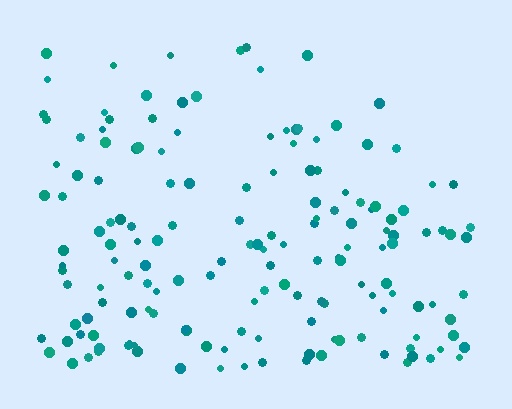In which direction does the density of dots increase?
From top to bottom, with the bottom side densest.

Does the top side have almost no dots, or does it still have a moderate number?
Still a moderate number, just noticeably fewer than the bottom.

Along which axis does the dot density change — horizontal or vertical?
Vertical.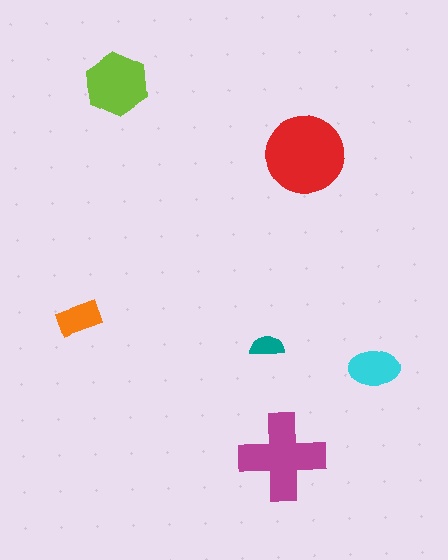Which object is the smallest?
The teal semicircle.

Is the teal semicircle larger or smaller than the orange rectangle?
Smaller.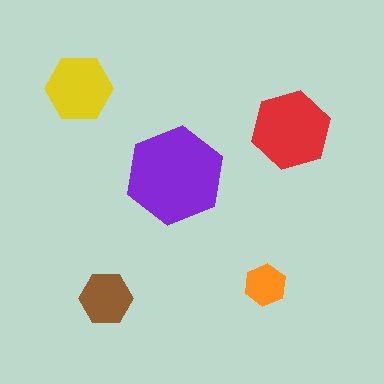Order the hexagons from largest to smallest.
the purple one, the red one, the yellow one, the brown one, the orange one.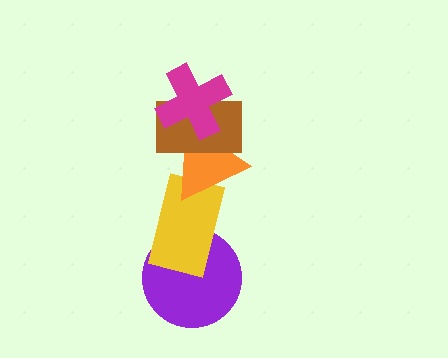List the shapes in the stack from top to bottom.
From top to bottom: the magenta cross, the brown rectangle, the orange triangle, the yellow rectangle, the purple circle.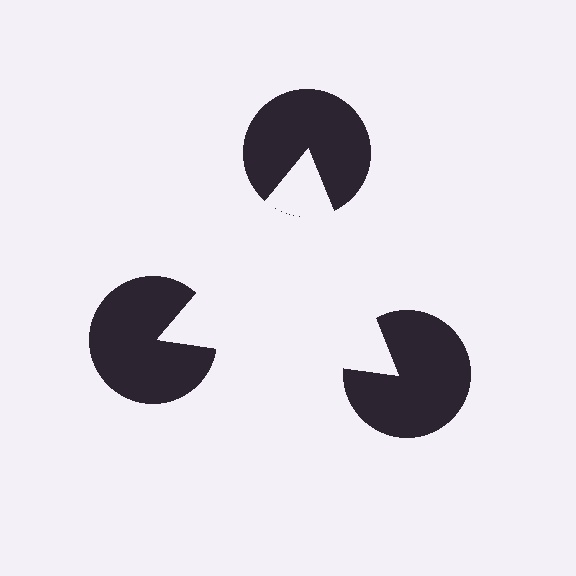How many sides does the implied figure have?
3 sides.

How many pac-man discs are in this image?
There are 3 — one at each vertex of the illusory triangle.